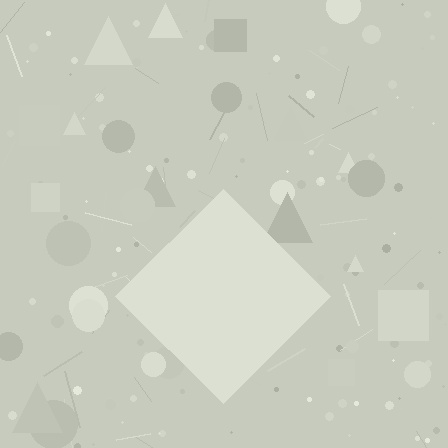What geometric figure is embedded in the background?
A diamond is embedded in the background.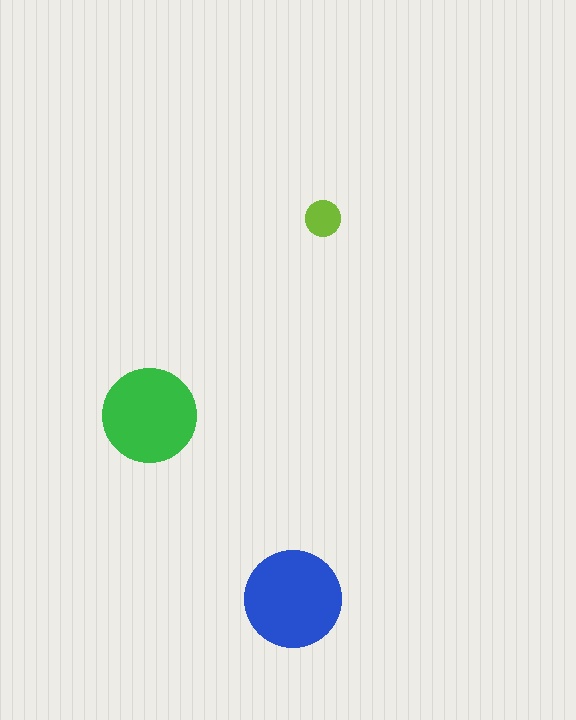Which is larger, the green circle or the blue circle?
The blue one.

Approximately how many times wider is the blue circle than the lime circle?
About 2.5 times wider.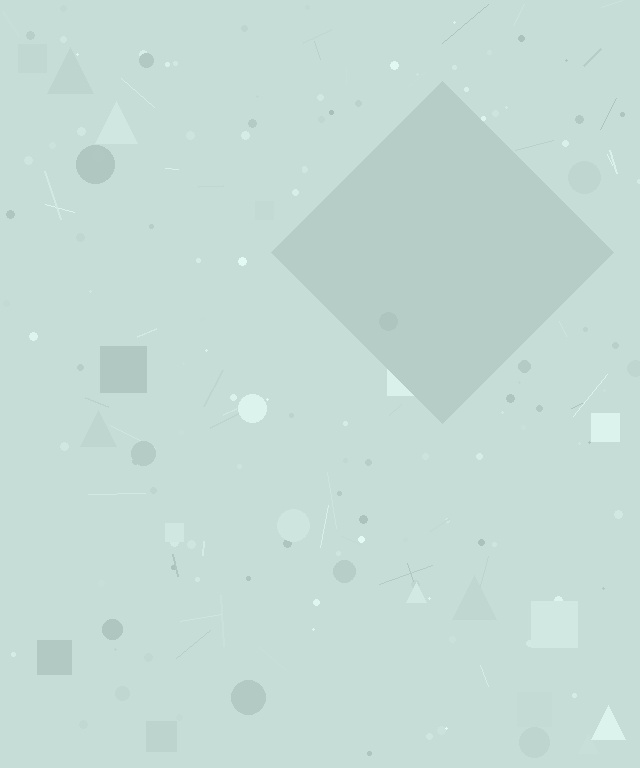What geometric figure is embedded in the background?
A diamond is embedded in the background.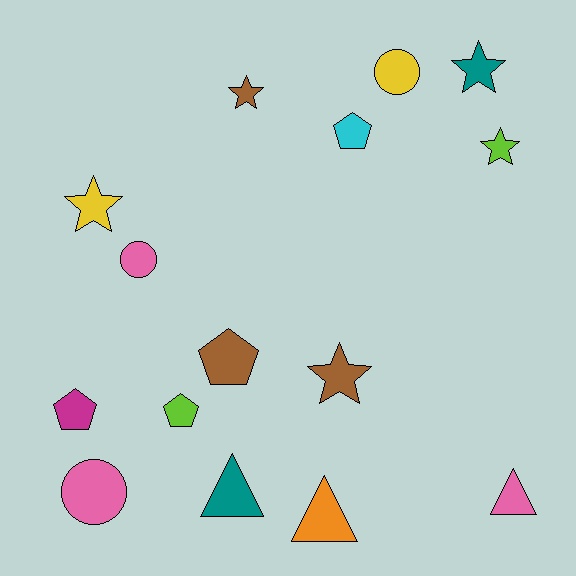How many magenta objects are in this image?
There is 1 magenta object.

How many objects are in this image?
There are 15 objects.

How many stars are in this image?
There are 5 stars.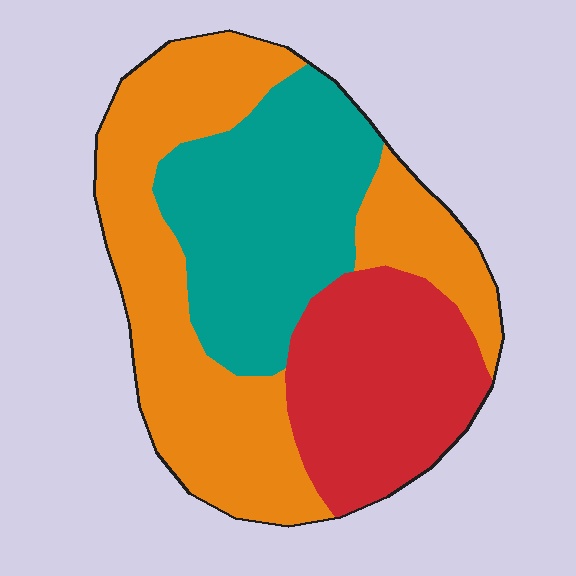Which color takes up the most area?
Orange, at roughly 45%.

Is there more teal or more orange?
Orange.